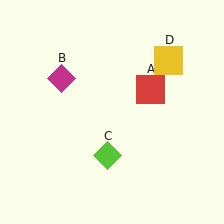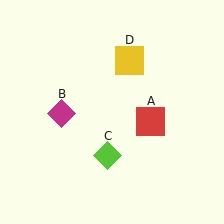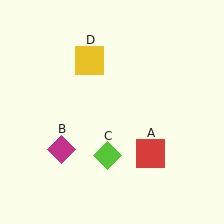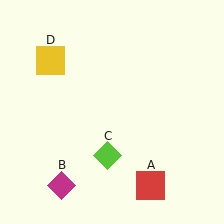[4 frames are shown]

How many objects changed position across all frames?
3 objects changed position: red square (object A), magenta diamond (object B), yellow square (object D).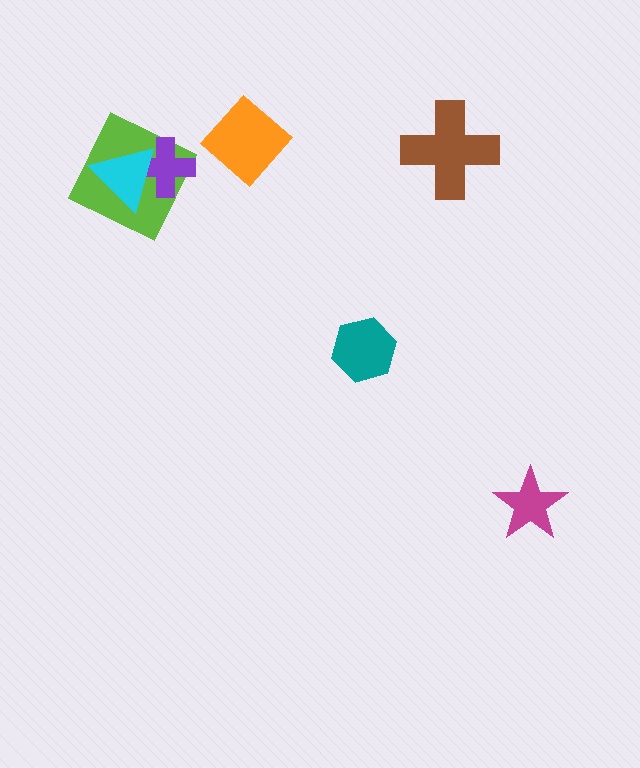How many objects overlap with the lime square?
2 objects overlap with the lime square.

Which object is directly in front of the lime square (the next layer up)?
The purple cross is directly in front of the lime square.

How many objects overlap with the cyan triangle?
2 objects overlap with the cyan triangle.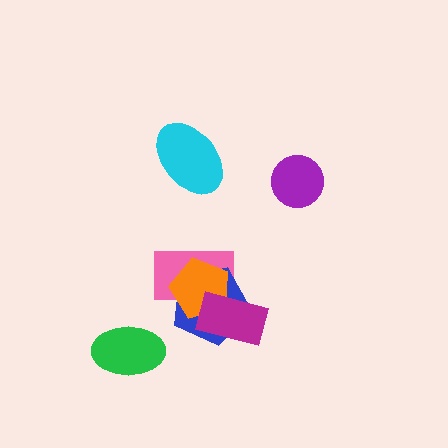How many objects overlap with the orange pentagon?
3 objects overlap with the orange pentagon.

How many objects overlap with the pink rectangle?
3 objects overlap with the pink rectangle.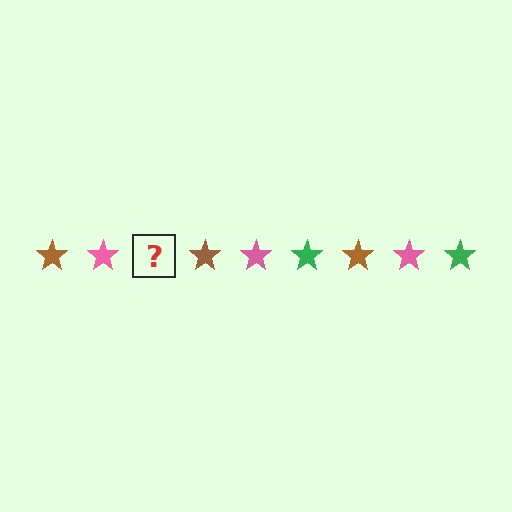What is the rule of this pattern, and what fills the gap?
The rule is that the pattern cycles through brown, pink, green stars. The gap should be filled with a green star.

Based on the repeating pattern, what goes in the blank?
The blank should be a green star.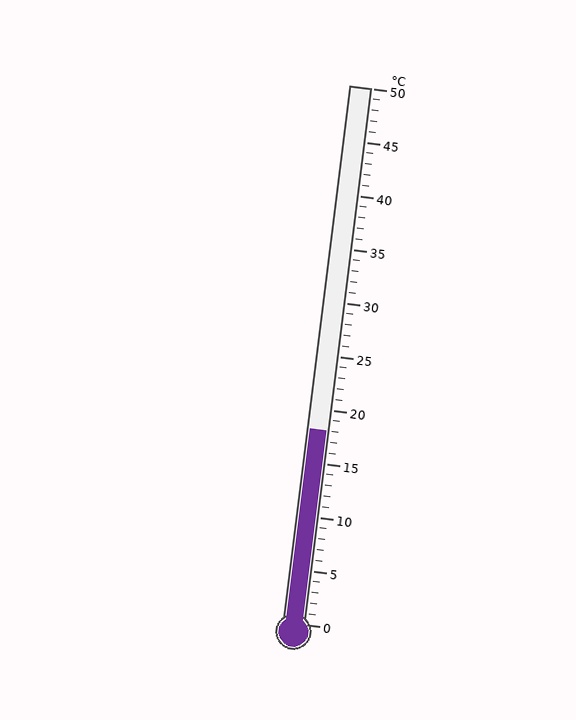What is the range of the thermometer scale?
The thermometer scale ranges from 0°C to 50°C.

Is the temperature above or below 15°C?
The temperature is above 15°C.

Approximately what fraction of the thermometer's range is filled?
The thermometer is filled to approximately 35% of its range.